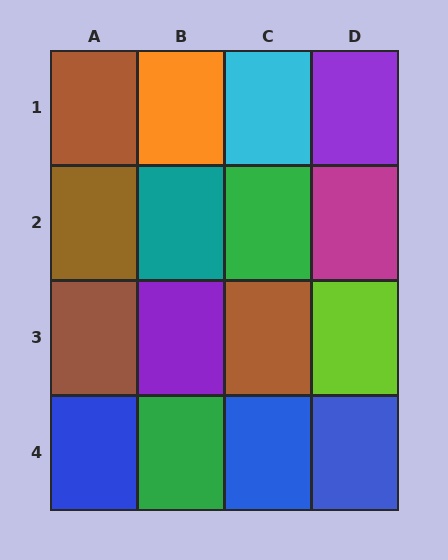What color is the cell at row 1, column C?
Cyan.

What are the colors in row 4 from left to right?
Blue, green, blue, blue.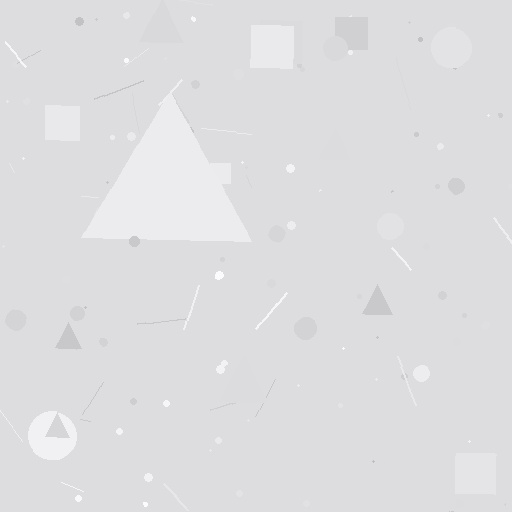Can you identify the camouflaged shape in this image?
The camouflaged shape is a triangle.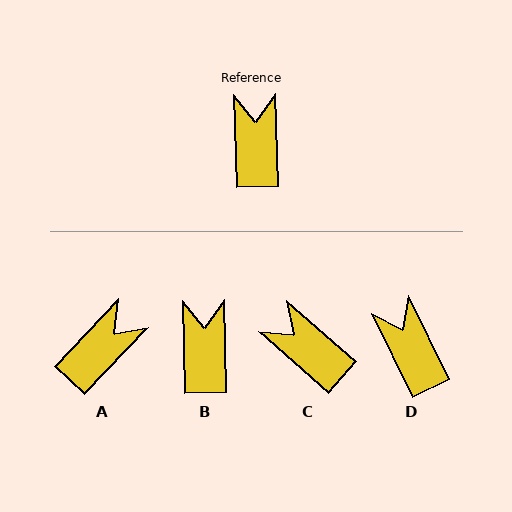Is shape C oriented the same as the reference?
No, it is off by about 47 degrees.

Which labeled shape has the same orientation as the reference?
B.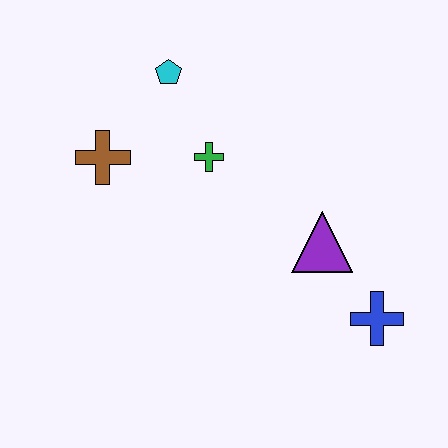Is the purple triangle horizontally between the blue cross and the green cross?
Yes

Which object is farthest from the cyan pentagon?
The blue cross is farthest from the cyan pentagon.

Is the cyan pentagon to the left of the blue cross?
Yes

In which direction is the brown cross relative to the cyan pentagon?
The brown cross is below the cyan pentagon.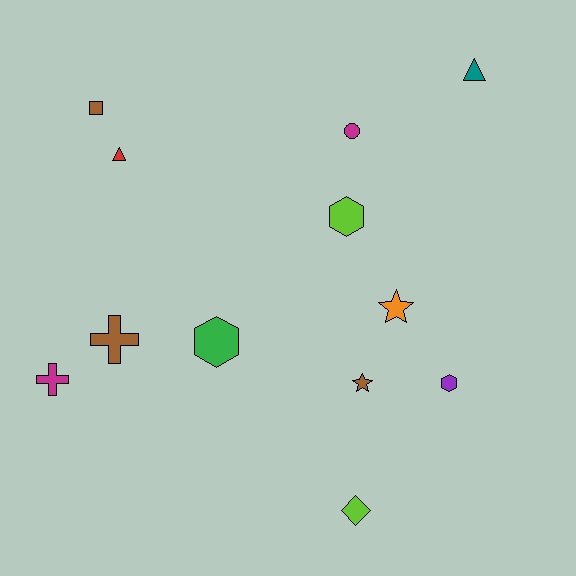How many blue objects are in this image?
There are no blue objects.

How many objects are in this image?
There are 12 objects.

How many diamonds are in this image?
There is 1 diamond.